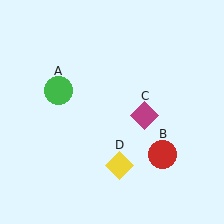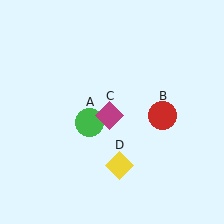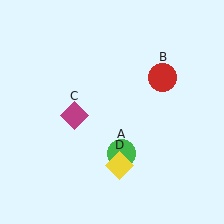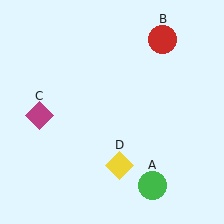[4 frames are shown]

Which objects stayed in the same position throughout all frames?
Yellow diamond (object D) remained stationary.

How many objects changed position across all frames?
3 objects changed position: green circle (object A), red circle (object B), magenta diamond (object C).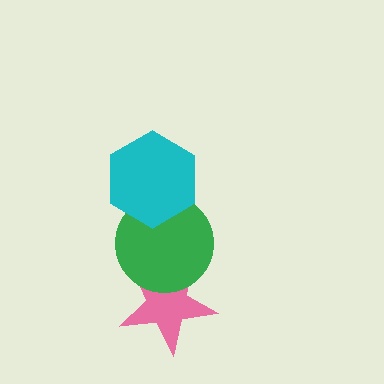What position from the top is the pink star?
The pink star is 3rd from the top.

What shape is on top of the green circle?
The cyan hexagon is on top of the green circle.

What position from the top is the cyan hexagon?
The cyan hexagon is 1st from the top.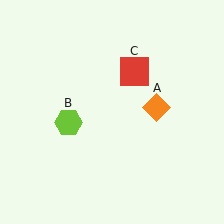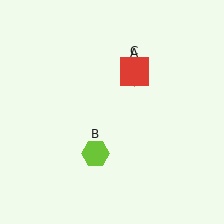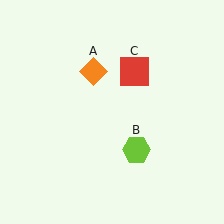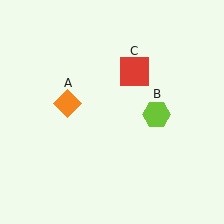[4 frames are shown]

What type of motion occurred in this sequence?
The orange diamond (object A), lime hexagon (object B) rotated counterclockwise around the center of the scene.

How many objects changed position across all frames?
2 objects changed position: orange diamond (object A), lime hexagon (object B).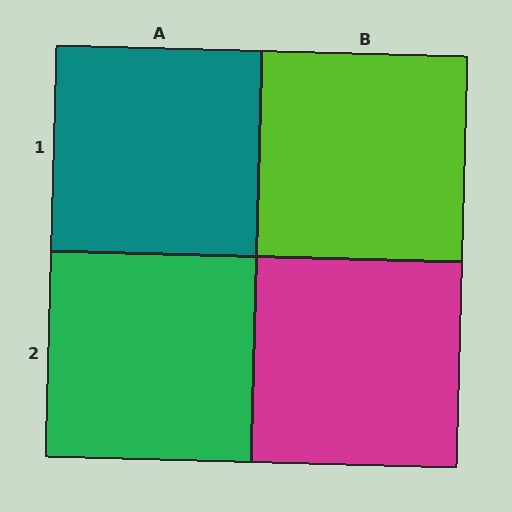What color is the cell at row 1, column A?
Teal.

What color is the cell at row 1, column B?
Lime.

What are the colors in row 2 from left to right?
Green, magenta.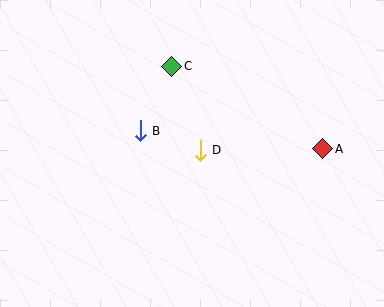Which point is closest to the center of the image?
Point D at (200, 150) is closest to the center.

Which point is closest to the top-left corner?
Point C is closest to the top-left corner.